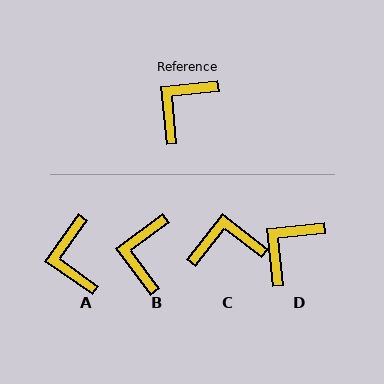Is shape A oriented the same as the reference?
No, it is off by about 49 degrees.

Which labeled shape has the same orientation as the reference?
D.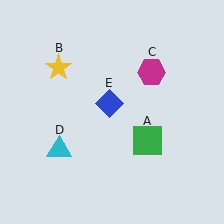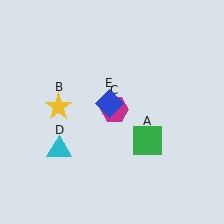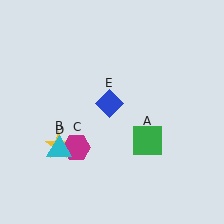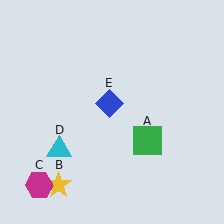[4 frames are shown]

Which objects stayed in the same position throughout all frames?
Green square (object A) and cyan triangle (object D) and blue diamond (object E) remained stationary.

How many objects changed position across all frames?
2 objects changed position: yellow star (object B), magenta hexagon (object C).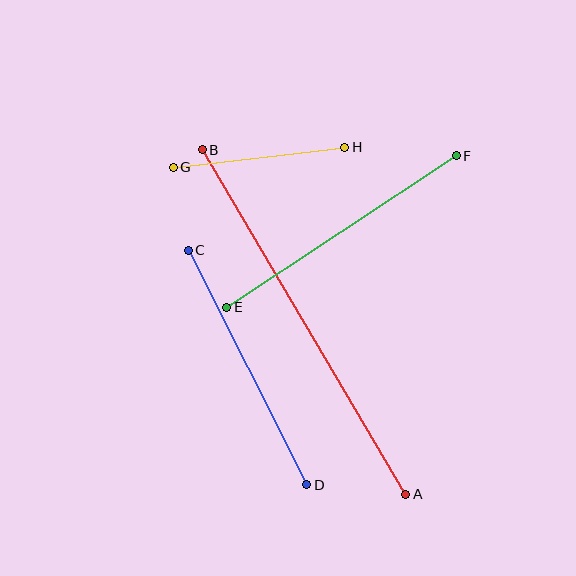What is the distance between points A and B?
The distance is approximately 400 pixels.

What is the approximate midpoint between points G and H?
The midpoint is at approximately (259, 157) pixels.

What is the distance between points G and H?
The distance is approximately 172 pixels.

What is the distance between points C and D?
The distance is approximately 263 pixels.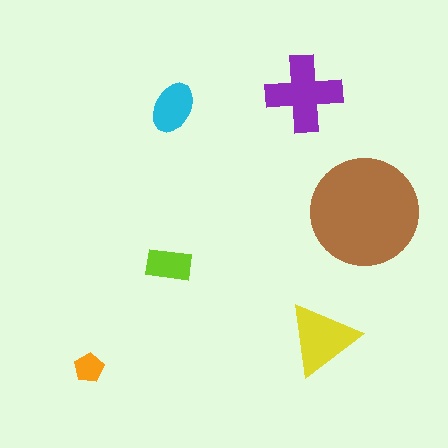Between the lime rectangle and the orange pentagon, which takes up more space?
The lime rectangle.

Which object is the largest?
The brown circle.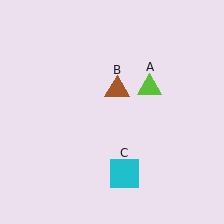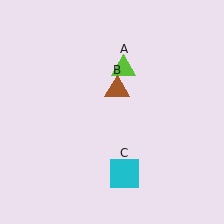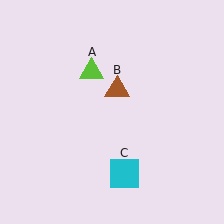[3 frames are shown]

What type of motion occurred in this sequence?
The lime triangle (object A) rotated counterclockwise around the center of the scene.